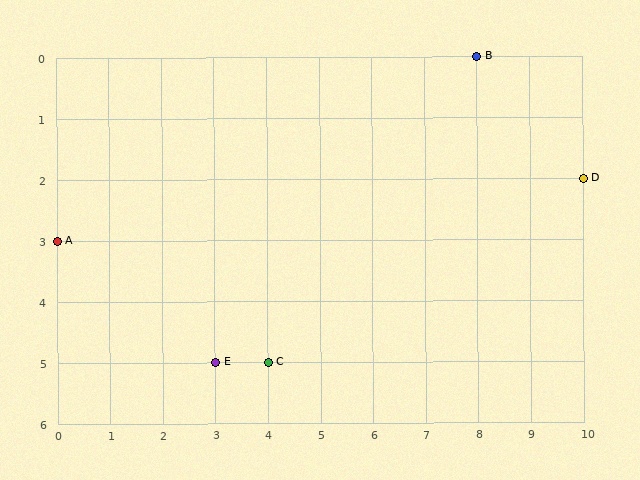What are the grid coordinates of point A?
Point A is at grid coordinates (0, 3).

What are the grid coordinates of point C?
Point C is at grid coordinates (4, 5).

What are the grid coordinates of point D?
Point D is at grid coordinates (10, 2).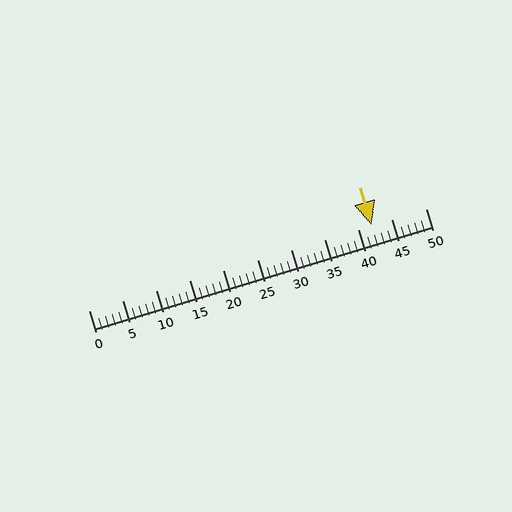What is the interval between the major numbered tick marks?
The major tick marks are spaced 5 units apart.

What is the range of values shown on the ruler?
The ruler shows values from 0 to 50.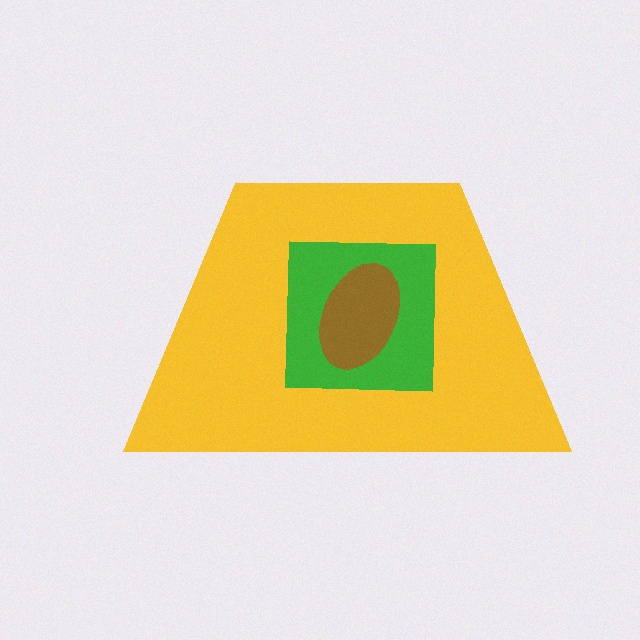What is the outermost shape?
The yellow trapezoid.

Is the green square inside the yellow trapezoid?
Yes.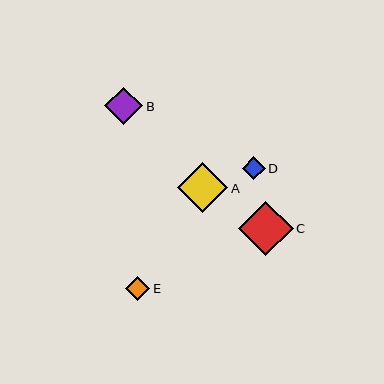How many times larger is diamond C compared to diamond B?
Diamond C is approximately 1.4 times the size of diamond B.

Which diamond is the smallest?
Diamond D is the smallest with a size of approximately 23 pixels.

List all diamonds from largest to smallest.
From largest to smallest: C, A, B, E, D.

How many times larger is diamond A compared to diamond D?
Diamond A is approximately 2.2 times the size of diamond D.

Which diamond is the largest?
Diamond C is the largest with a size of approximately 54 pixels.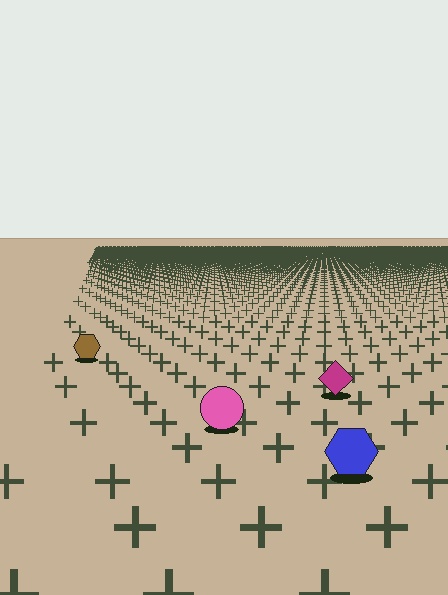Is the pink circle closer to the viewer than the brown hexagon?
Yes. The pink circle is closer — you can tell from the texture gradient: the ground texture is coarser near it.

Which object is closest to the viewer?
The blue hexagon is closest. The texture marks near it are larger and more spread out.